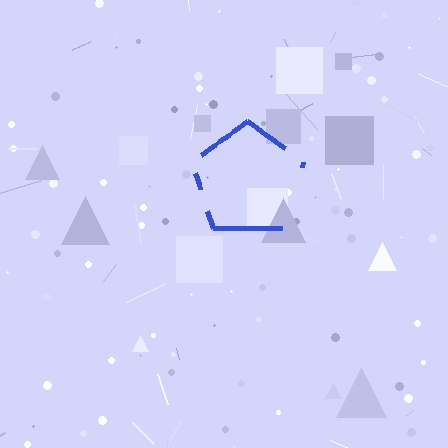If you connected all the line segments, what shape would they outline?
They would outline a pentagon.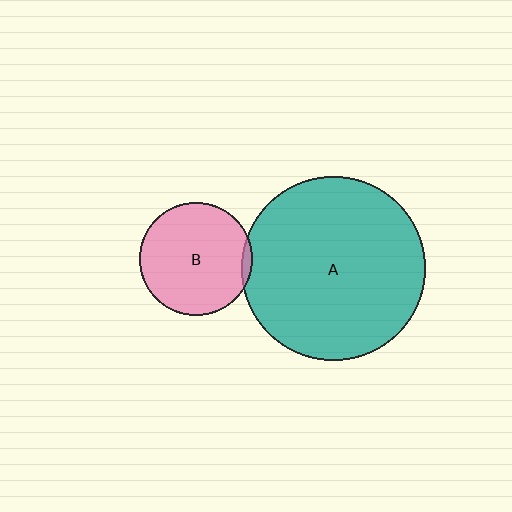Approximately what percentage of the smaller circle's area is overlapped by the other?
Approximately 5%.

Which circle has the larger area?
Circle A (teal).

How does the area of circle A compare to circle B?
Approximately 2.7 times.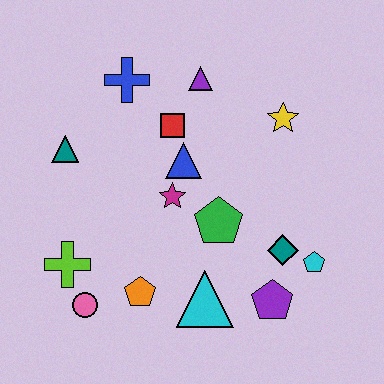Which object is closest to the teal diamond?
The cyan pentagon is closest to the teal diamond.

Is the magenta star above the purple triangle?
No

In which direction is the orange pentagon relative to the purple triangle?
The orange pentagon is below the purple triangle.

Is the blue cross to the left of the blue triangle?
Yes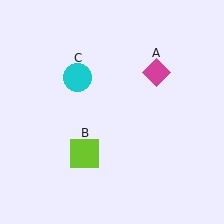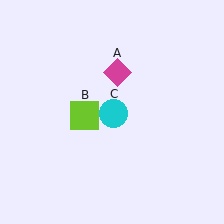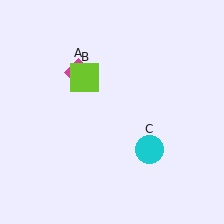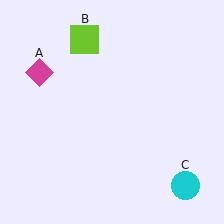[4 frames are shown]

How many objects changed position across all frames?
3 objects changed position: magenta diamond (object A), lime square (object B), cyan circle (object C).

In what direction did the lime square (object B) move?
The lime square (object B) moved up.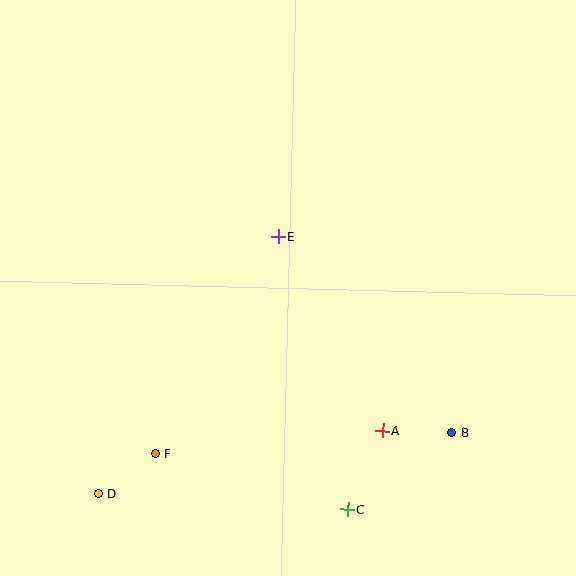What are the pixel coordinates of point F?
Point F is at (155, 453).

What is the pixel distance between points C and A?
The distance between C and A is 86 pixels.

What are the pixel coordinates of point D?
Point D is at (98, 493).